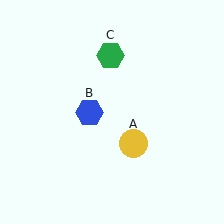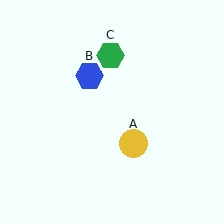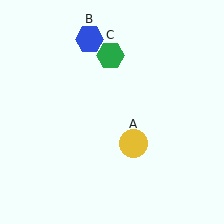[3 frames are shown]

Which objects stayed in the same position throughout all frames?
Yellow circle (object A) and green hexagon (object C) remained stationary.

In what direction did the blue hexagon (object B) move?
The blue hexagon (object B) moved up.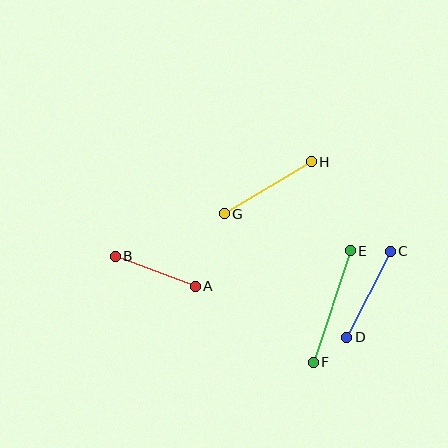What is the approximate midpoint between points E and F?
The midpoint is at approximately (332, 307) pixels.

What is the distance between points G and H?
The distance is approximately 102 pixels.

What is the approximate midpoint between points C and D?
The midpoint is at approximately (369, 294) pixels.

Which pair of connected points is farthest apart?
Points E and F are farthest apart.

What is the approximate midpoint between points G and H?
The midpoint is at approximately (268, 188) pixels.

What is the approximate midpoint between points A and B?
The midpoint is at approximately (155, 271) pixels.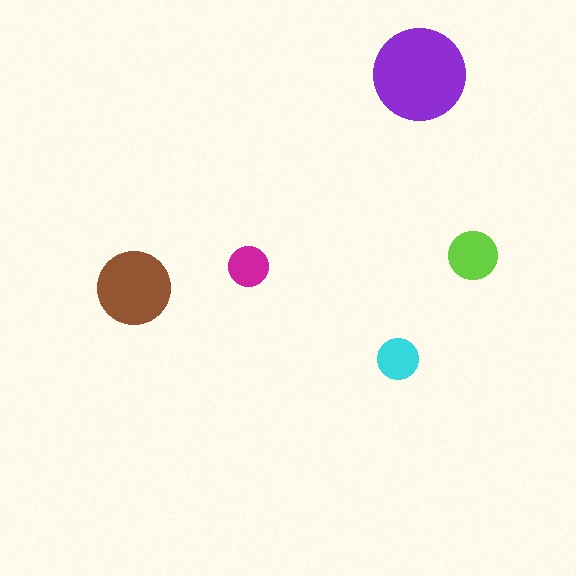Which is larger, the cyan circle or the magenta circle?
The cyan one.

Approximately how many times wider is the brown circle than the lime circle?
About 1.5 times wider.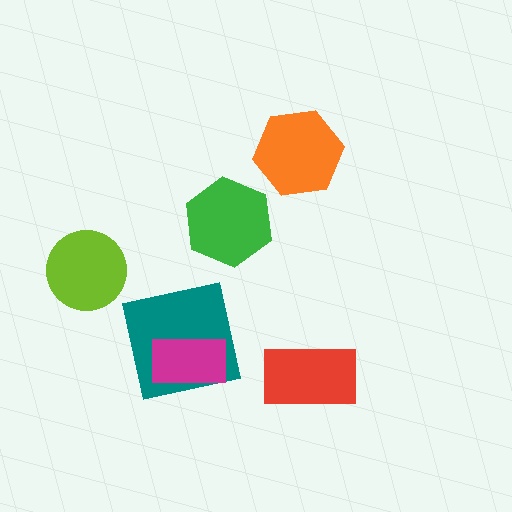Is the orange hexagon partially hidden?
No, no other shape covers it.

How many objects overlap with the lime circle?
0 objects overlap with the lime circle.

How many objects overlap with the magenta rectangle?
1 object overlaps with the magenta rectangle.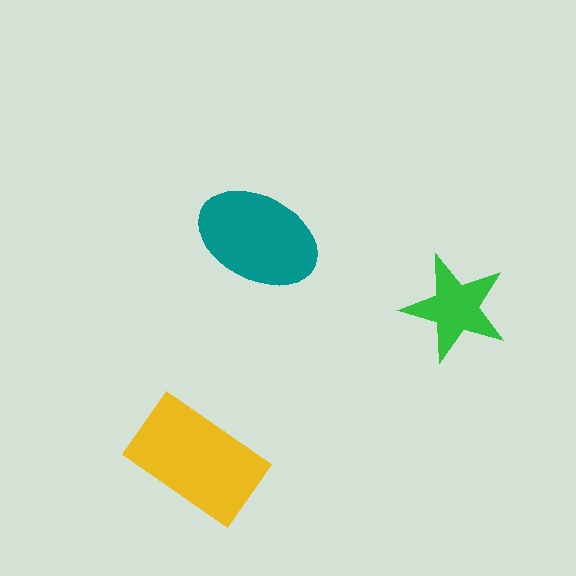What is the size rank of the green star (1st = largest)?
3rd.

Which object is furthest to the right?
The green star is rightmost.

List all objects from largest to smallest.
The yellow rectangle, the teal ellipse, the green star.